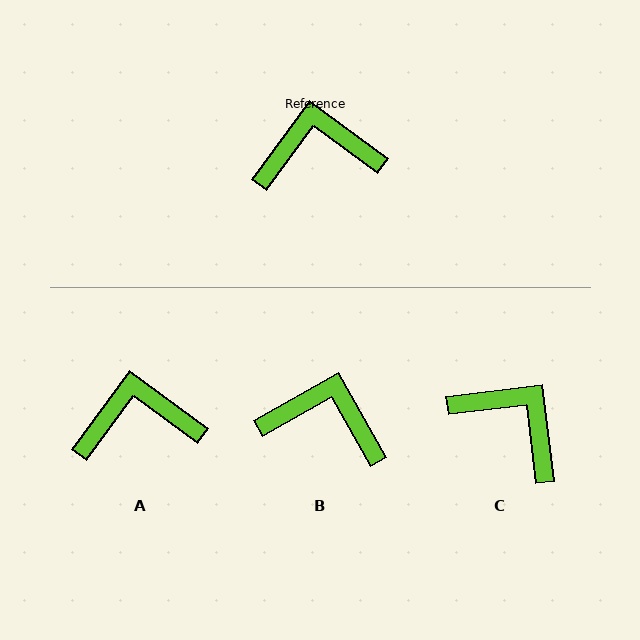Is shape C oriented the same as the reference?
No, it is off by about 47 degrees.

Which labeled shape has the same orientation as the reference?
A.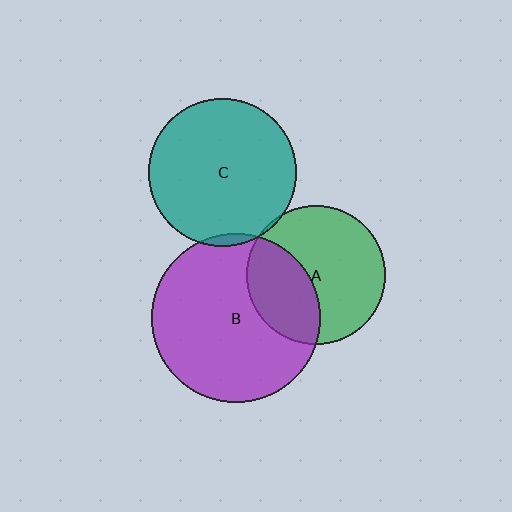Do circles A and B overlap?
Yes.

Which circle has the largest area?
Circle B (purple).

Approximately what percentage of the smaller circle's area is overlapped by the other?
Approximately 35%.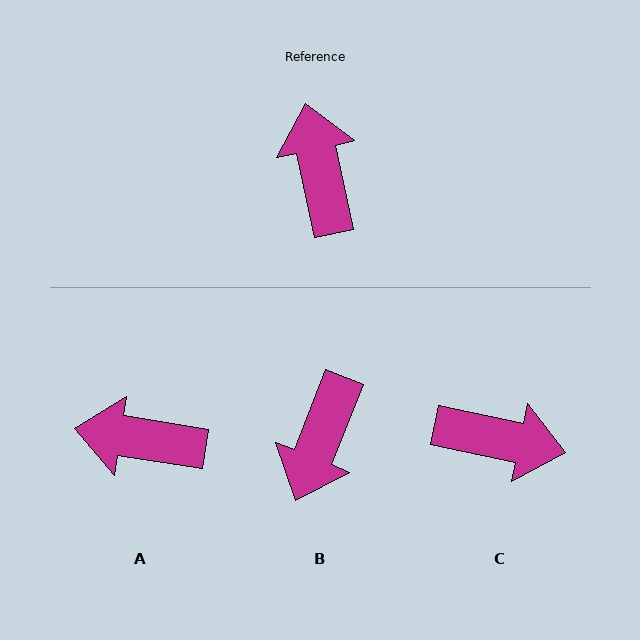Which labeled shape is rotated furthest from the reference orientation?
B, about 146 degrees away.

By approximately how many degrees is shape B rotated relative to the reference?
Approximately 146 degrees counter-clockwise.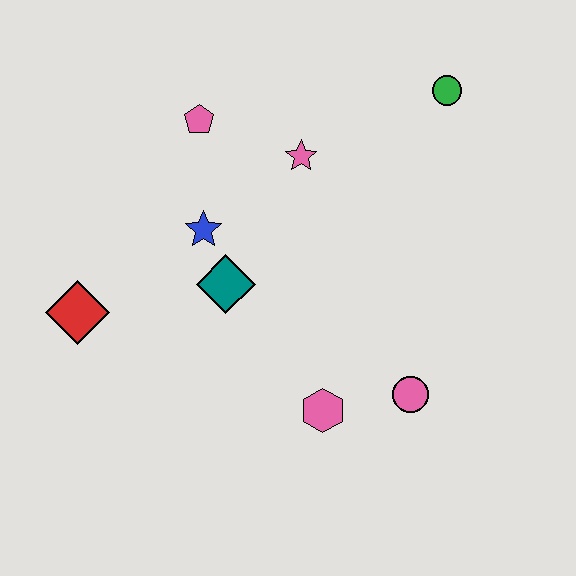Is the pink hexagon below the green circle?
Yes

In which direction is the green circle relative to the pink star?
The green circle is to the right of the pink star.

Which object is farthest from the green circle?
The red diamond is farthest from the green circle.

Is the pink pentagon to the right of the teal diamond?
No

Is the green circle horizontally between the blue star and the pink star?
No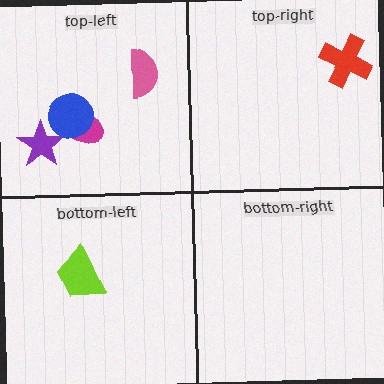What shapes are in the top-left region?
The purple star, the pink semicircle, the magenta ellipse, the blue circle.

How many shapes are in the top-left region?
4.